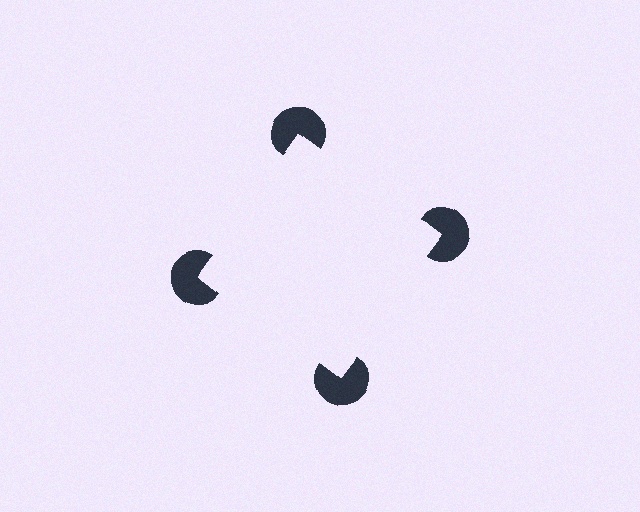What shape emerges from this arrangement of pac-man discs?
An illusory square — its edges are inferred from the aligned wedge cuts in the pac-man discs, not physically drawn.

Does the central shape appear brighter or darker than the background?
It typically appears slightly brighter than the background, even though no actual brightness change is drawn.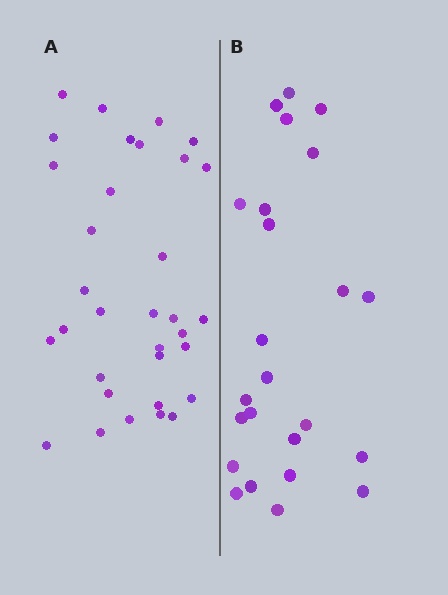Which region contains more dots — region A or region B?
Region A (the left region) has more dots.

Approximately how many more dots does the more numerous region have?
Region A has roughly 8 or so more dots than region B.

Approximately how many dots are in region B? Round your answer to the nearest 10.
About 20 dots. (The exact count is 24, which rounds to 20.)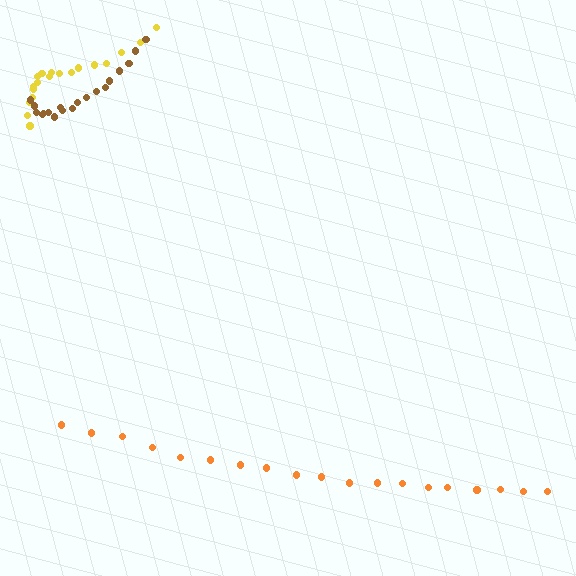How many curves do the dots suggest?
There are 3 distinct paths.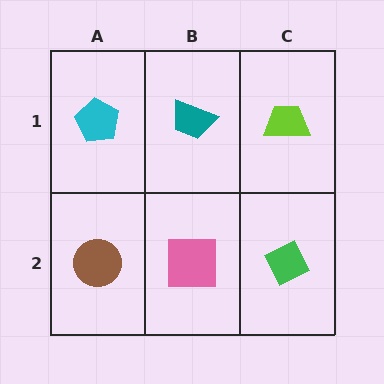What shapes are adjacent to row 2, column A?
A cyan pentagon (row 1, column A), a pink square (row 2, column B).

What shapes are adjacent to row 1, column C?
A green diamond (row 2, column C), a teal trapezoid (row 1, column B).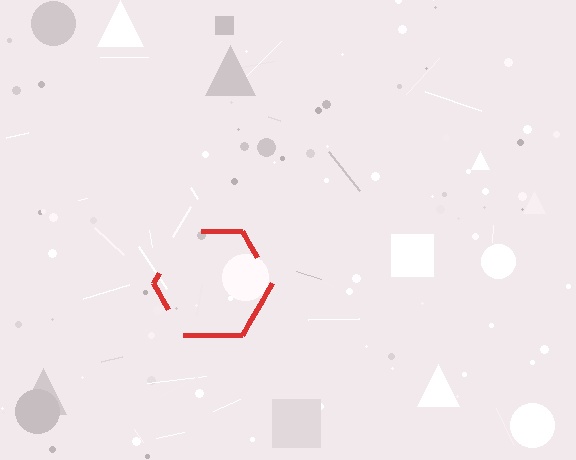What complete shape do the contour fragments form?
The contour fragments form a hexagon.